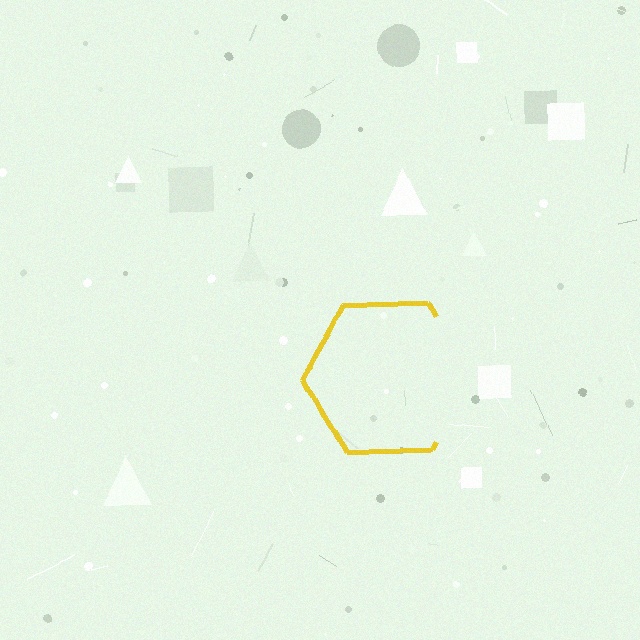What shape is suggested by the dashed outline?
The dashed outline suggests a hexagon.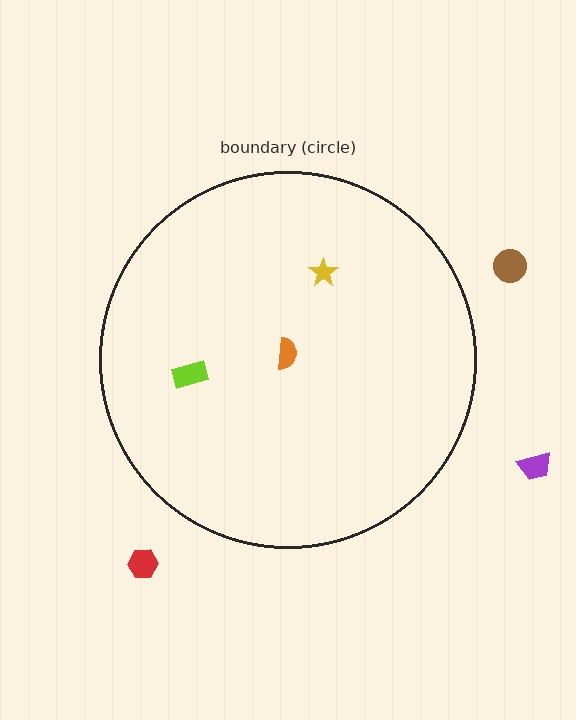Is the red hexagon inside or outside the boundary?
Outside.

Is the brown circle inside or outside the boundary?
Outside.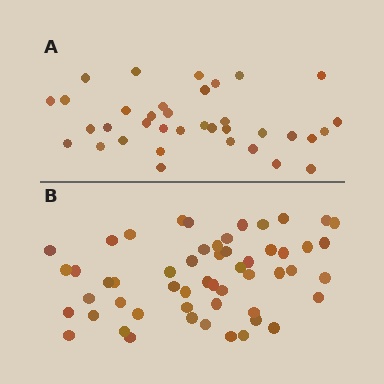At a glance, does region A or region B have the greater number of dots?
Region B (the bottom region) has more dots.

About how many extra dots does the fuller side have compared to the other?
Region B has approximately 20 more dots than region A.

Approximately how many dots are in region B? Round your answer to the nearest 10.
About 50 dots. (The exact count is 54, which rounds to 50.)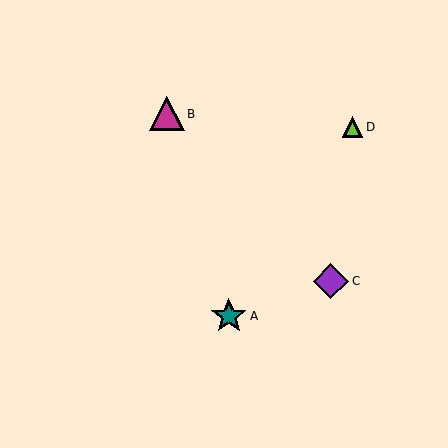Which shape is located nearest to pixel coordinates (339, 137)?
The lime triangle (labeled D) at (353, 127) is nearest to that location.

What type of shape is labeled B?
Shape B is a magenta triangle.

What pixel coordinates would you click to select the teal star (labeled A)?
Click at (229, 316) to select the teal star A.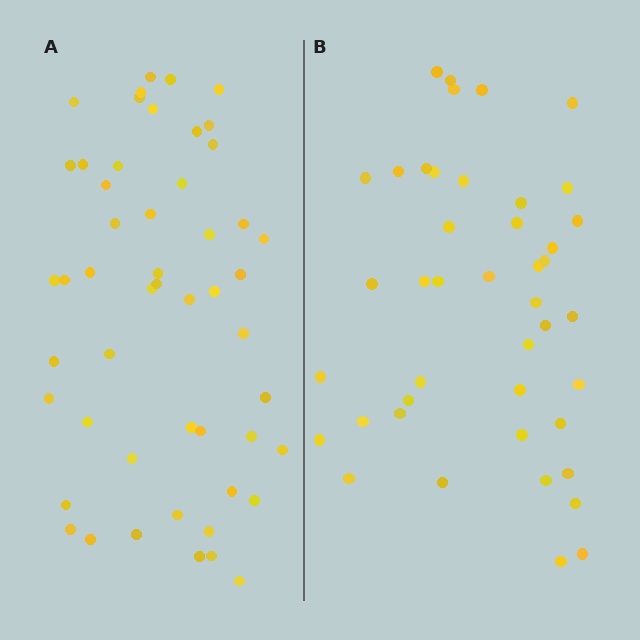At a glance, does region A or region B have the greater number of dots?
Region A (the left region) has more dots.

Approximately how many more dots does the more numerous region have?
Region A has roughly 8 or so more dots than region B.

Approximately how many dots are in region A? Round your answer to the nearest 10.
About 50 dots. (The exact count is 51, which rounds to 50.)